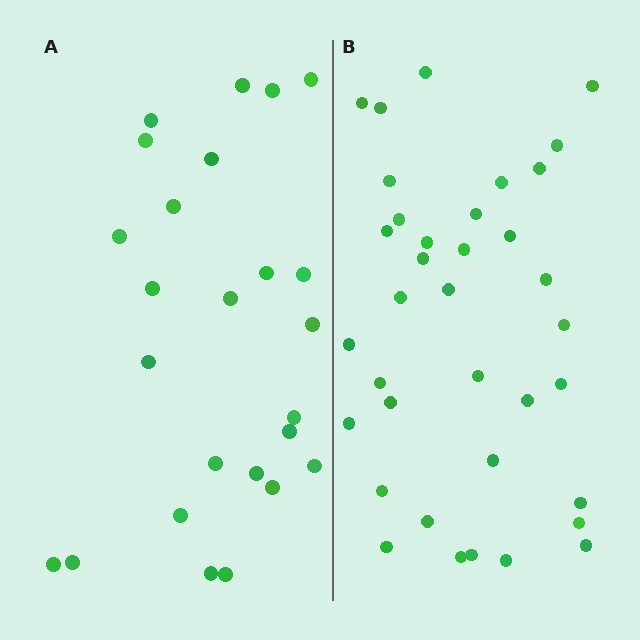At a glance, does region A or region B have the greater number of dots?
Region B (the right region) has more dots.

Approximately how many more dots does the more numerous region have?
Region B has roughly 12 or so more dots than region A.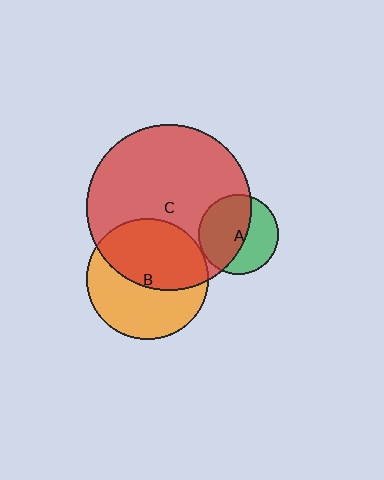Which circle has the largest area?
Circle C (red).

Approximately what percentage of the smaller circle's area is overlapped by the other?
Approximately 60%.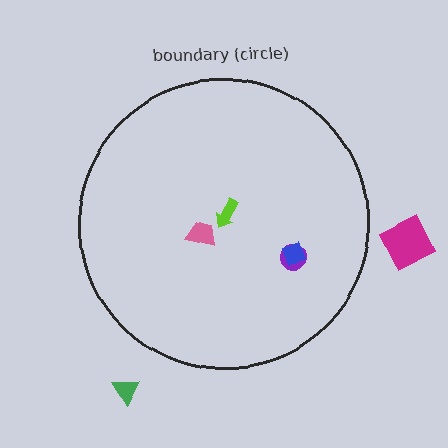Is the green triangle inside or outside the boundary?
Outside.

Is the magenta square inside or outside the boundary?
Outside.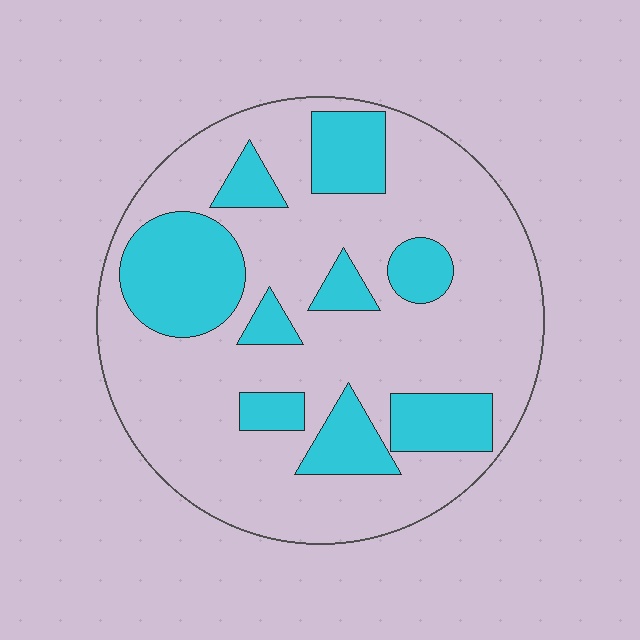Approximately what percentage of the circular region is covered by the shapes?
Approximately 25%.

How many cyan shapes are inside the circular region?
9.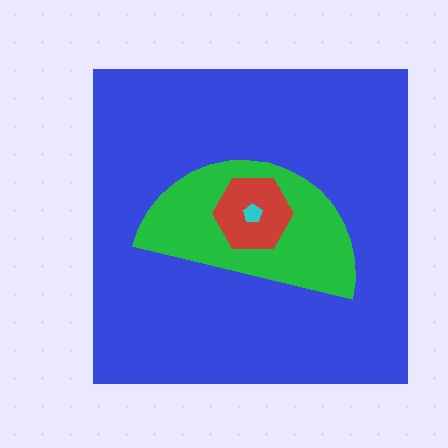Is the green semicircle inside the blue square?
Yes.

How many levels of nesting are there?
4.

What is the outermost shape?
The blue square.